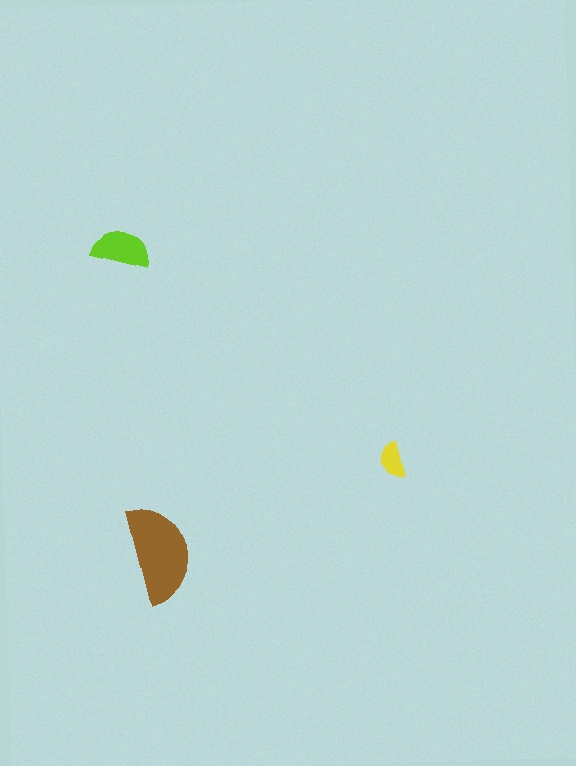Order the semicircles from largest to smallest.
the brown one, the lime one, the yellow one.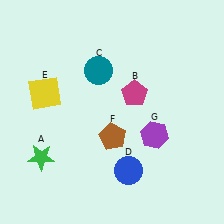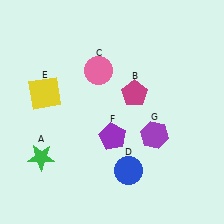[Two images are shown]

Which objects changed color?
C changed from teal to pink. F changed from brown to purple.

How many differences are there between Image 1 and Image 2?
There are 2 differences between the two images.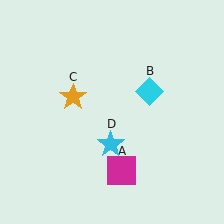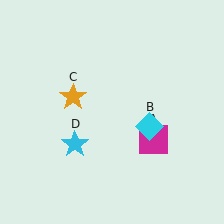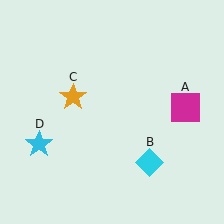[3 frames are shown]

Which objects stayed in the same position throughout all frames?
Orange star (object C) remained stationary.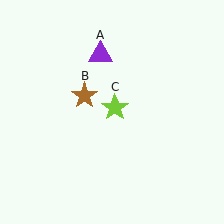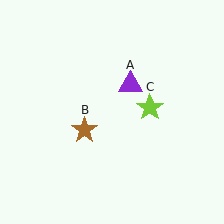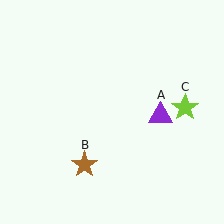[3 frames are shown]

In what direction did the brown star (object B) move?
The brown star (object B) moved down.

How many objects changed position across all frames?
3 objects changed position: purple triangle (object A), brown star (object B), lime star (object C).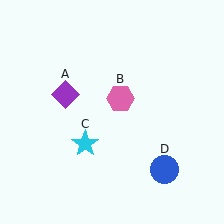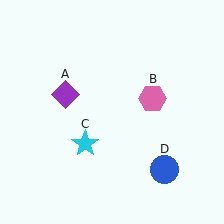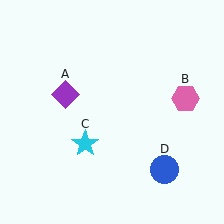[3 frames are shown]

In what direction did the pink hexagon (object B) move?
The pink hexagon (object B) moved right.